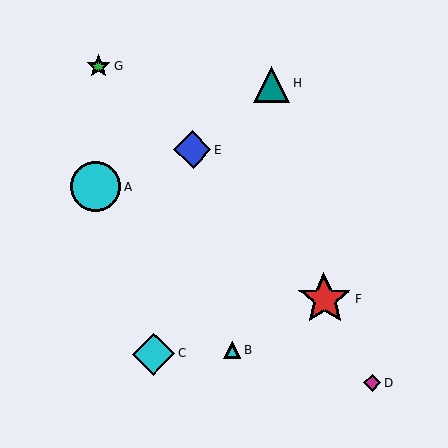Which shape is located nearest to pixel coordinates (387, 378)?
The magenta diamond (labeled D) at (373, 383) is nearest to that location.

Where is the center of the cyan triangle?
The center of the cyan triangle is at (232, 350).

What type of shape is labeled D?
Shape D is a magenta diamond.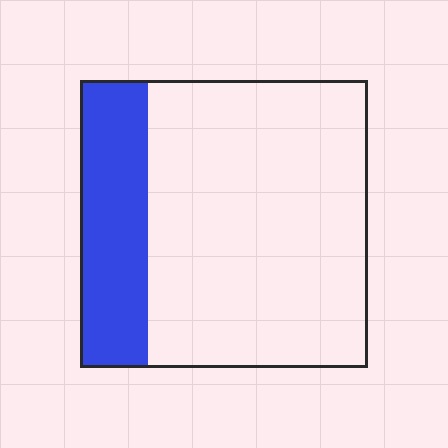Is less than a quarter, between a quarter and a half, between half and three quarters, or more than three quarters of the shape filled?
Less than a quarter.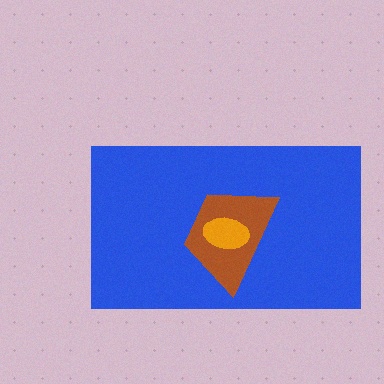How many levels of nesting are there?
3.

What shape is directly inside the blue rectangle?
The brown trapezoid.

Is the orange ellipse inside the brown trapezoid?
Yes.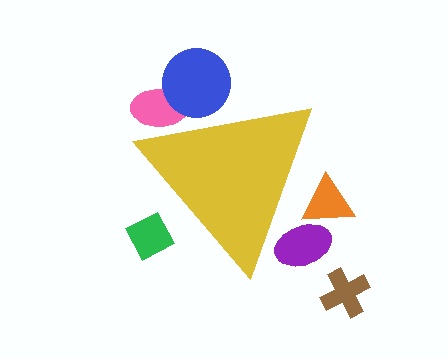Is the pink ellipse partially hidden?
Yes, the pink ellipse is partially hidden behind the yellow triangle.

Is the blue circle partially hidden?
Yes, the blue circle is partially hidden behind the yellow triangle.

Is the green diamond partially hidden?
Yes, the green diamond is partially hidden behind the yellow triangle.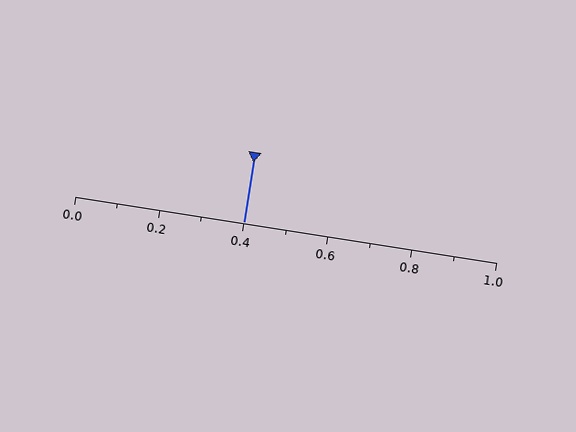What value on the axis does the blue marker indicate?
The marker indicates approximately 0.4.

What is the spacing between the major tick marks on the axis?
The major ticks are spaced 0.2 apart.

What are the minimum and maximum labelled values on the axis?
The axis runs from 0.0 to 1.0.